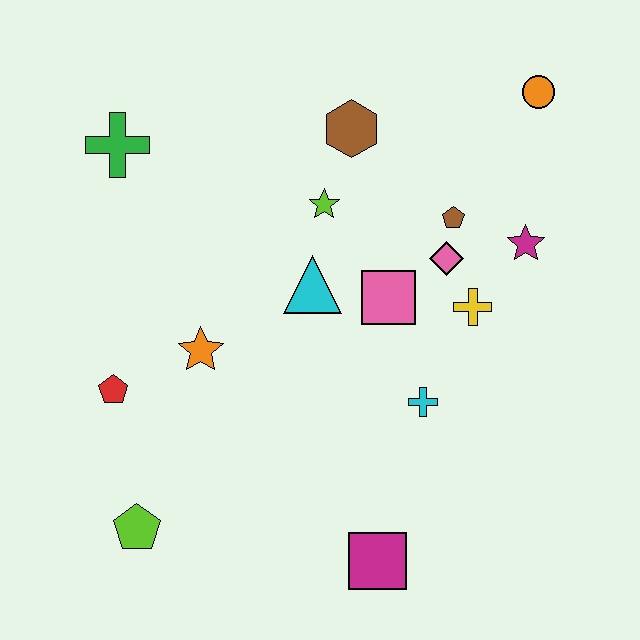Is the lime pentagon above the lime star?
No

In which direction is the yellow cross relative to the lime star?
The yellow cross is to the right of the lime star.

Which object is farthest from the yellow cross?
The lime pentagon is farthest from the yellow cross.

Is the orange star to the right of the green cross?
Yes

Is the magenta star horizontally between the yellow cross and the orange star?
No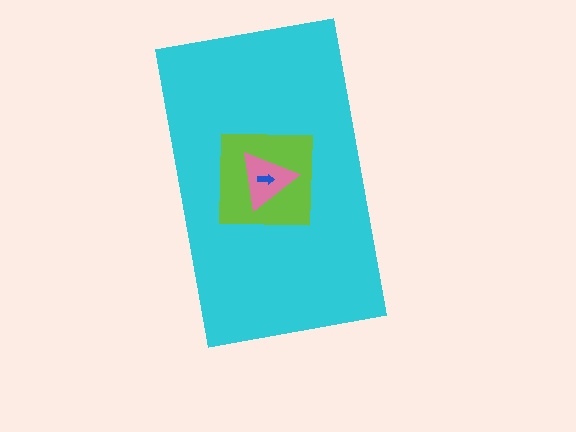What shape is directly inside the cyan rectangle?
The lime square.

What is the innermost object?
The blue arrow.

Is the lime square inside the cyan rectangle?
Yes.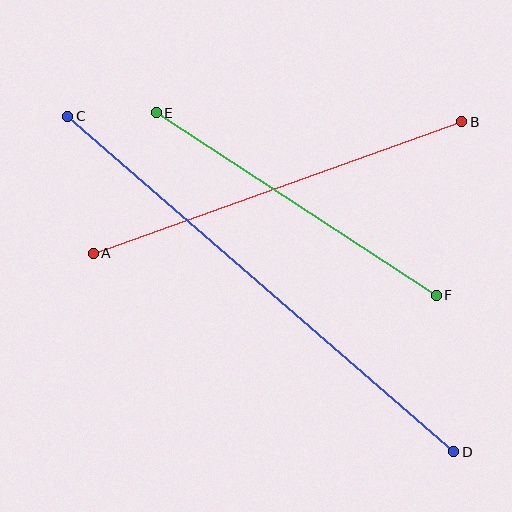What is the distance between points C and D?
The distance is approximately 512 pixels.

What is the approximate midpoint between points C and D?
The midpoint is at approximately (261, 284) pixels.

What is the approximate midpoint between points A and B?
The midpoint is at approximately (277, 187) pixels.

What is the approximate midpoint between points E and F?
The midpoint is at approximately (296, 204) pixels.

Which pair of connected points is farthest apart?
Points C and D are farthest apart.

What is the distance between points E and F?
The distance is approximately 334 pixels.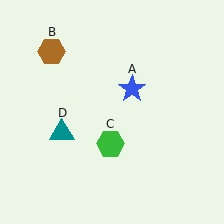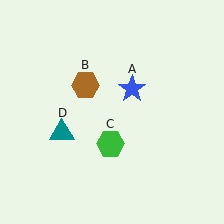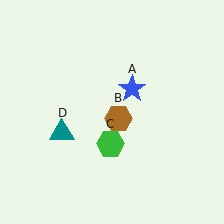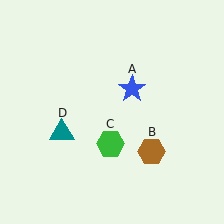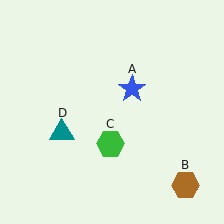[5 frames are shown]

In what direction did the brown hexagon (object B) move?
The brown hexagon (object B) moved down and to the right.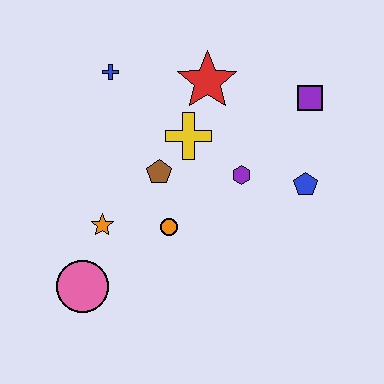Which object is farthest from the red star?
The pink circle is farthest from the red star.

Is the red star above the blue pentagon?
Yes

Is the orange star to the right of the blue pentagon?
No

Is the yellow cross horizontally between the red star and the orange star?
Yes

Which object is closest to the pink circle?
The orange star is closest to the pink circle.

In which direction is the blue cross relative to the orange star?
The blue cross is above the orange star.